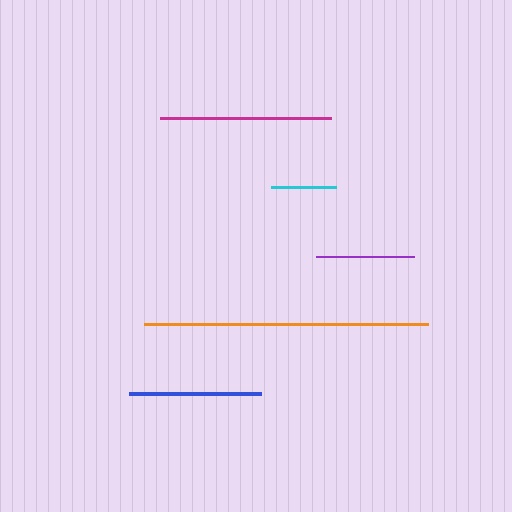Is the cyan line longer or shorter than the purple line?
The purple line is longer than the cyan line.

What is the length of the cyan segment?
The cyan segment is approximately 65 pixels long.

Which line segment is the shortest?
The cyan line is the shortest at approximately 65 pixels.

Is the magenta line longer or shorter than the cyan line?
The magenta line is longer than the cyan line.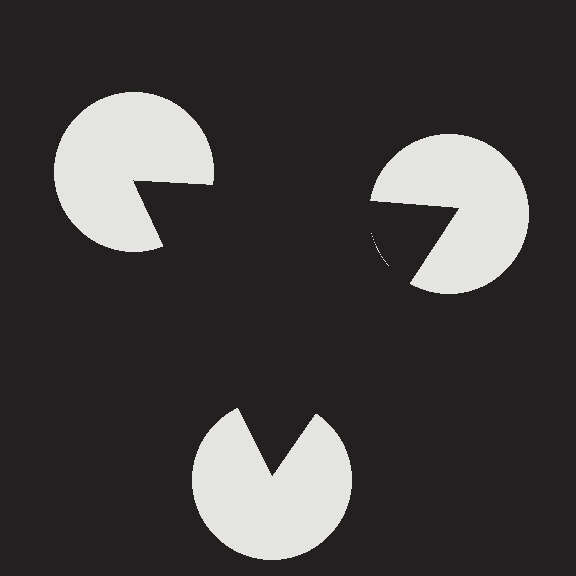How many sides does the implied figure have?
3 sides.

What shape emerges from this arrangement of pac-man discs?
An illusory triangle — its edges are inferred from the aligned wedge cuts in the pac-man discs, not physically drawn.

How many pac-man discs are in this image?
There are 3 — one at each vertex of the illusory triangle.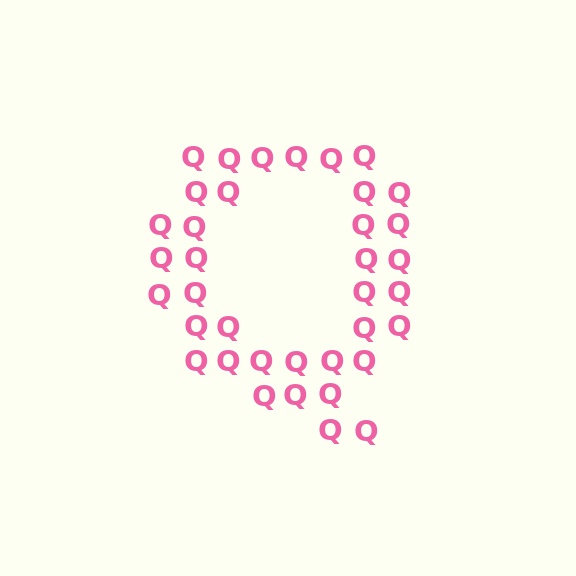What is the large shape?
The large shape is the letter Q.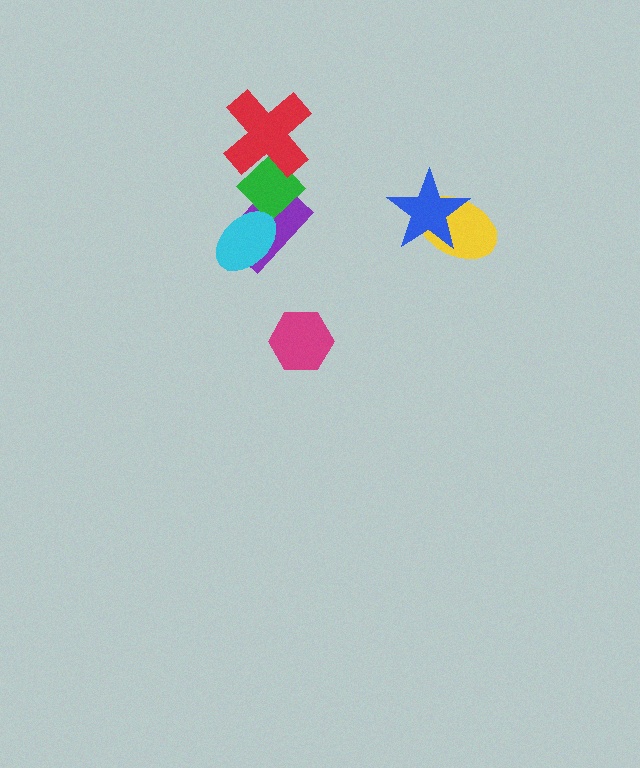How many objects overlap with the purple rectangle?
2 objects overlap with the purple rectangle.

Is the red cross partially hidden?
No, no other shape covers it.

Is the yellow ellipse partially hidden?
Yes, it is partially covered by another shape.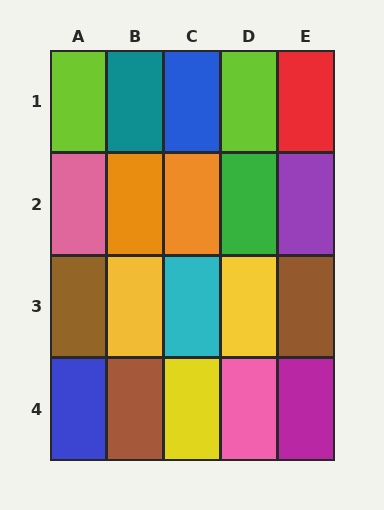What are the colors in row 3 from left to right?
Brown, yellow, cyan, yellow, brown.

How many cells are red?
1 cell is red.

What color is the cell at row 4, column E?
Magenta.